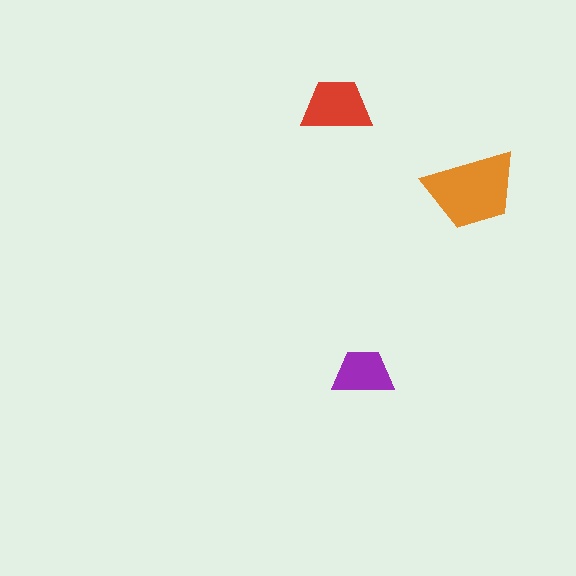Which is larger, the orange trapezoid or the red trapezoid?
The orange one.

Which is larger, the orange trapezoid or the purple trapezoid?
The orange one.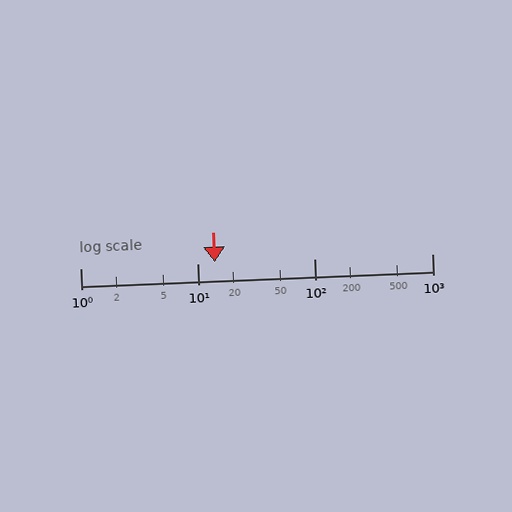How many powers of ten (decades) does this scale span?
The scale spans 3 decades, from 1 to 1000.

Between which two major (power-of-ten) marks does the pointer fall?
The pointer is between 10 and 100.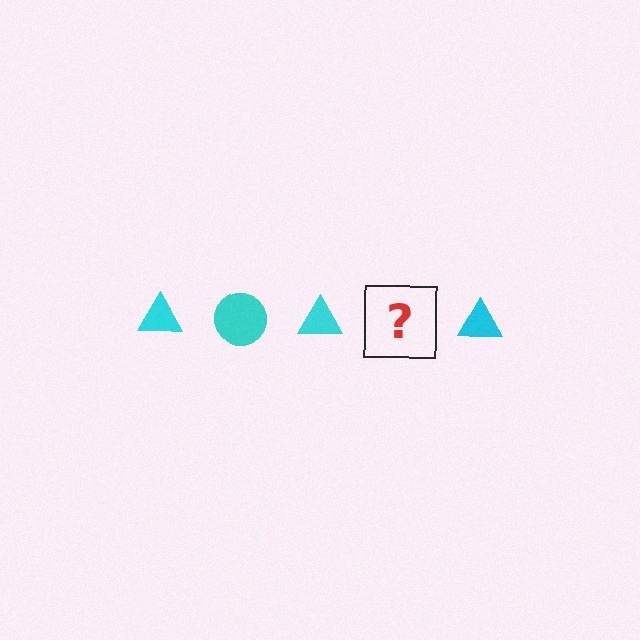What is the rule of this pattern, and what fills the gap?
The rule is that the pattern cycles through triangle, circle shapes in cyan. The gap should be filled with a cyan circle.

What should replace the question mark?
The question mark should be replaced with a cyan circle.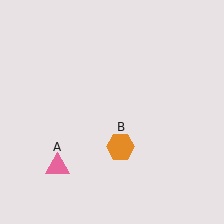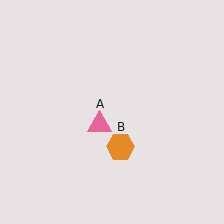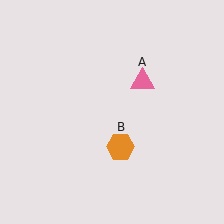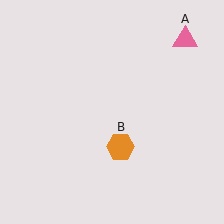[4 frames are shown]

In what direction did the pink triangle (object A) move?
The pink triangle (object A) moved up and to the right.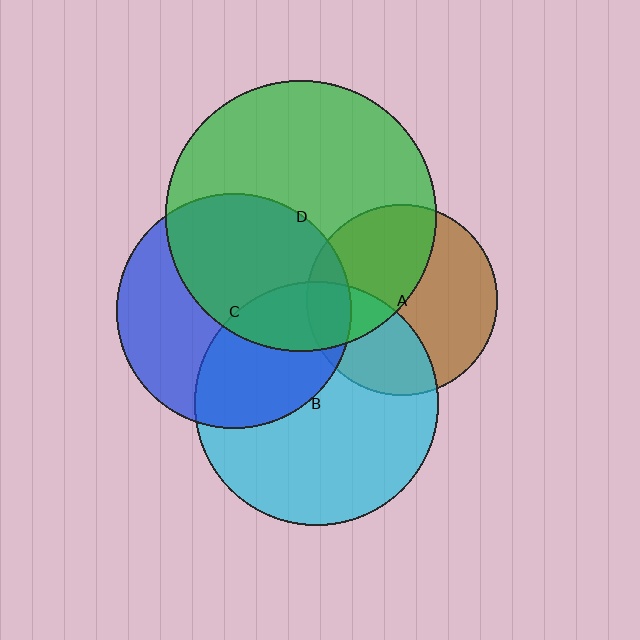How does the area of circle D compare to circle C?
Approximately 1.3 times.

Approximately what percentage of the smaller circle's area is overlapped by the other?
Approximately 15%.